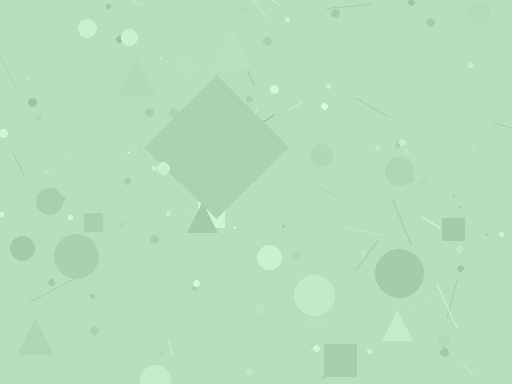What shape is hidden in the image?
A diamond is hidden in the image.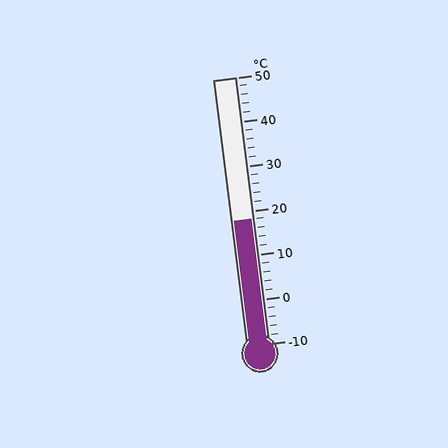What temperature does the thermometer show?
The thermometer shows approximately 18°C.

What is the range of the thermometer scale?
The thermometer scale ranges from -10°C to 50°C.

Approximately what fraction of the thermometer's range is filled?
The thermometer is filled to approximately 45% of its range.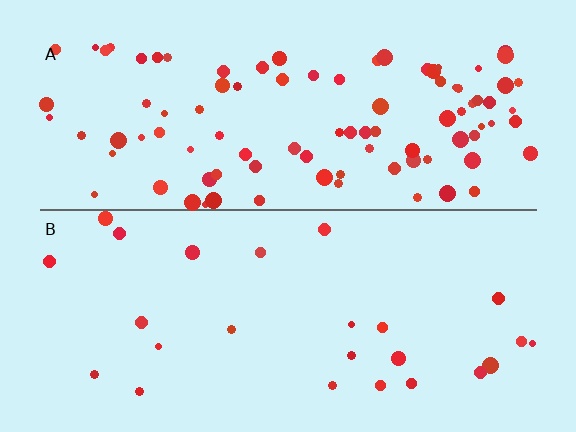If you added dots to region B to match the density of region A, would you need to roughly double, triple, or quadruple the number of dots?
Approximately quadruple.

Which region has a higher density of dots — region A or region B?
A (the top).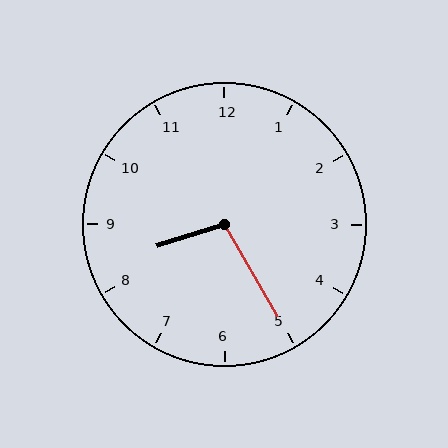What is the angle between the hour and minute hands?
Approximately 102 degrees.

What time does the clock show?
8:25.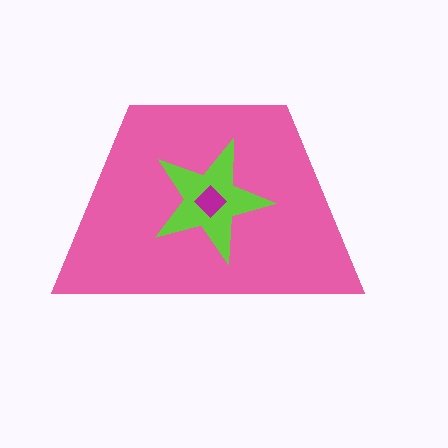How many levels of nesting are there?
3.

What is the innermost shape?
The magenta diamond.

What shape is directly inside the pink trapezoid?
The lime star.